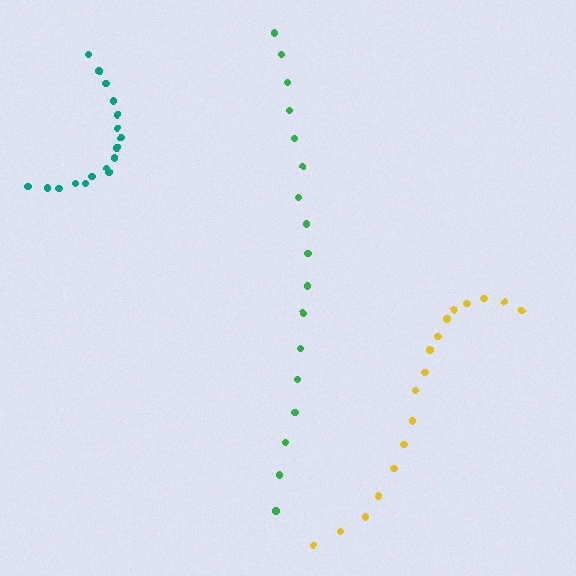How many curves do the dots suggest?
There are 3 distinct paths.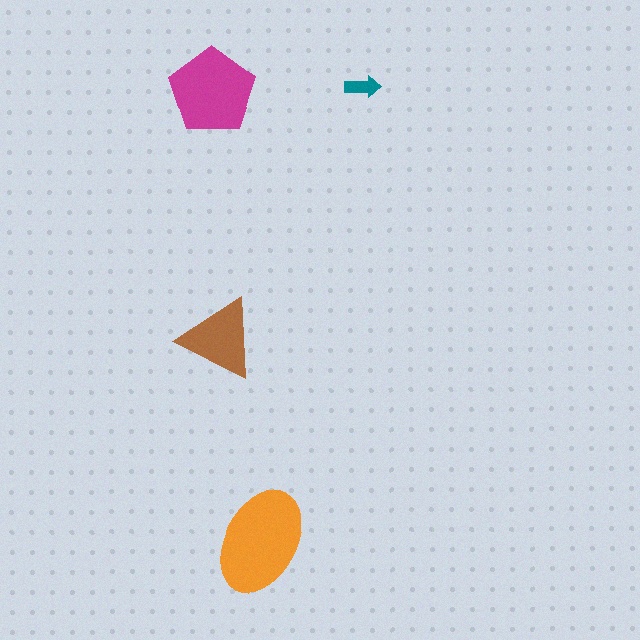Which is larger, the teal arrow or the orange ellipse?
The orange ellipse.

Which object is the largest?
The orange ellipse.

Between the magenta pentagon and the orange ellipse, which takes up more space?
The orange ellipse.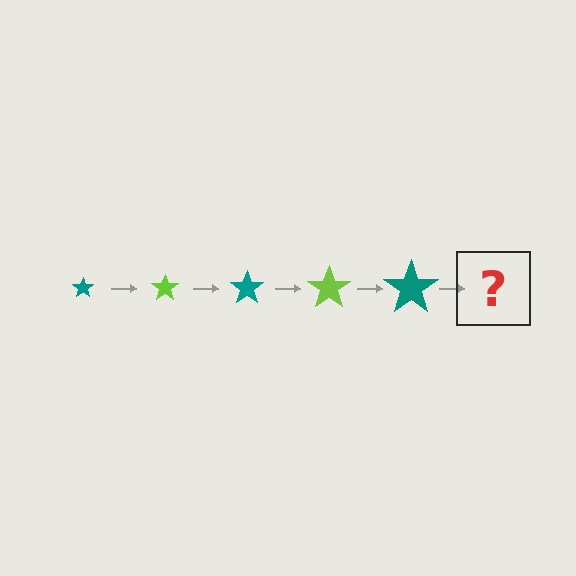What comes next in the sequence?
The next element should be a lime star, larger than the previous one.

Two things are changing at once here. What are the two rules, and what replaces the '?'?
The two rules are that the star grows larger each step and the color cycles through teal and lime. The '?' should be a lime star, larger than the previous one.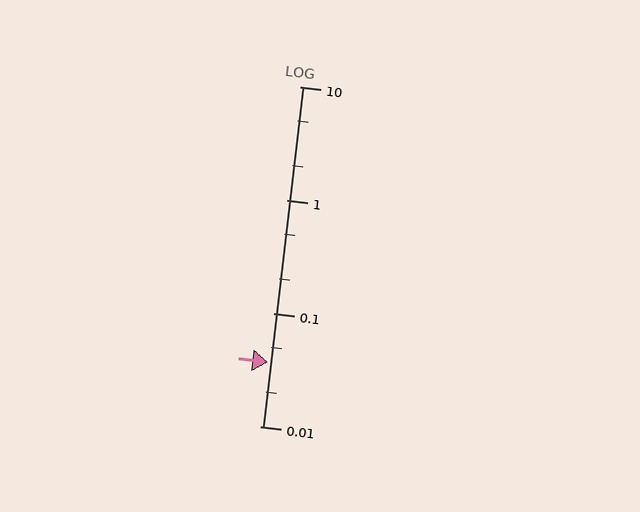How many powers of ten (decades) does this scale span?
The scale spans 3 decades, from 0.01 to 10.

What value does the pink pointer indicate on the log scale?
The pointer indicates approximately 0.037.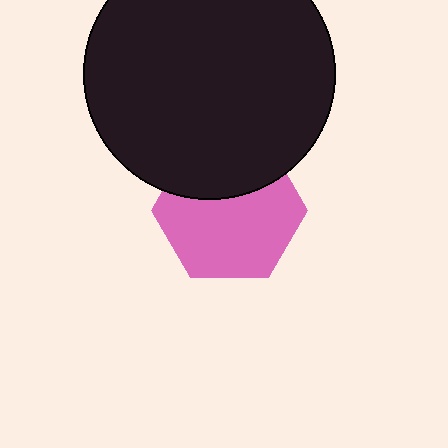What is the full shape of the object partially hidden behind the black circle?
The partially hidden object is a pink hexagon.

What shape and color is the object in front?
The object in front is a black circle.